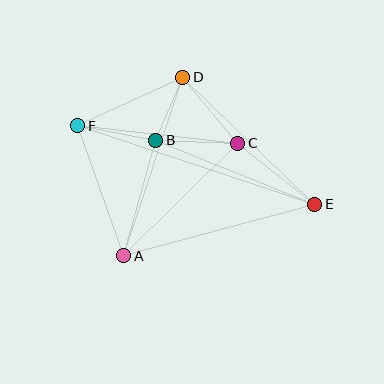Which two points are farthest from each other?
Points E and F are farthest from each other.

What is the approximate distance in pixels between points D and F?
The distance between D and F is approximately 116 pixels.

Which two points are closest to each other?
Points B and D are closest to each other.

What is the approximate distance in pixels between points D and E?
The distance between D and E is approximately 183 pixels.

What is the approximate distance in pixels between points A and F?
The distance between A and F is approximately 138 pixels.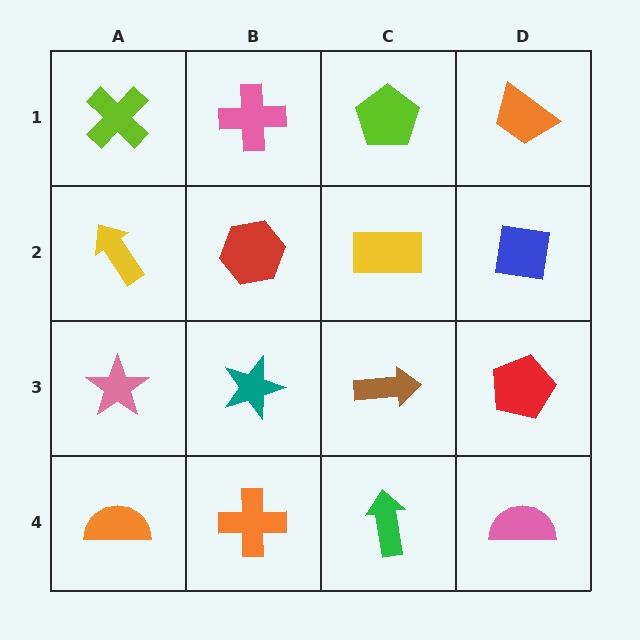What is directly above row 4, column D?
A red pentagon.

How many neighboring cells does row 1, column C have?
3.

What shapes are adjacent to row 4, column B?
A teal star (row 3, column B), an orange semicircle (row 4, column A), a green arrow (row 4, column C).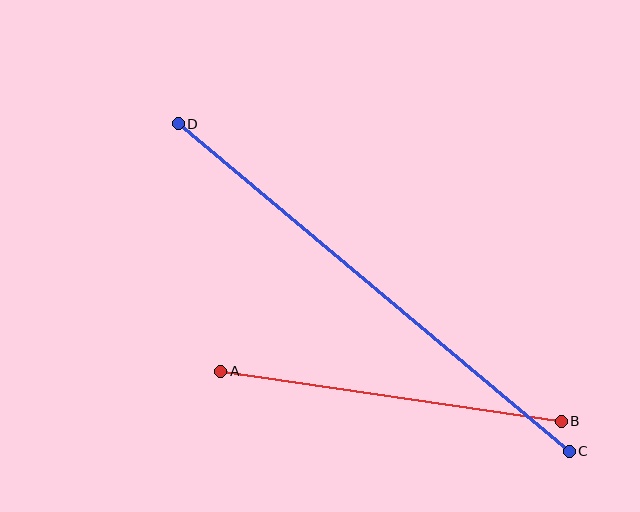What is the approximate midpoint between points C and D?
The midpoint is at approximately (374, 288) pixels.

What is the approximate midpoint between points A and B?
The midpoint is at approximately (391, 396) pixels.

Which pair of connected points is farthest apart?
Points C and D are farthest apart.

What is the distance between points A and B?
The distance is approximately 344 pixels.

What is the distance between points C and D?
The distance is approximately 510 pixels.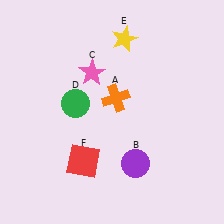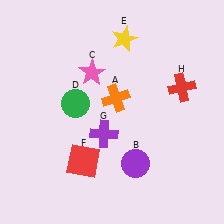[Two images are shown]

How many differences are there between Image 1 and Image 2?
There are 2 differences between the two images.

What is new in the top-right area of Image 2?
A red cross (H) was added in the top-right area of Image 2.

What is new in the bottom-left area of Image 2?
A purple cross (G) was added in the bottom-left area of Image 2.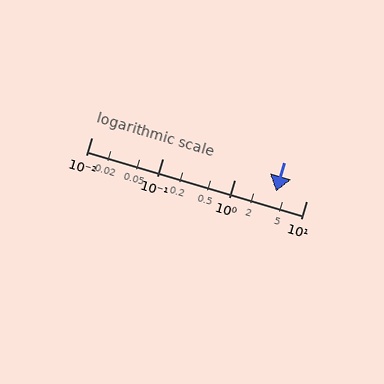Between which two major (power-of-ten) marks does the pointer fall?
The pointer is between 1 and 10.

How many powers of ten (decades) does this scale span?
The scale spans 3 decades, from 0.01 to 10.